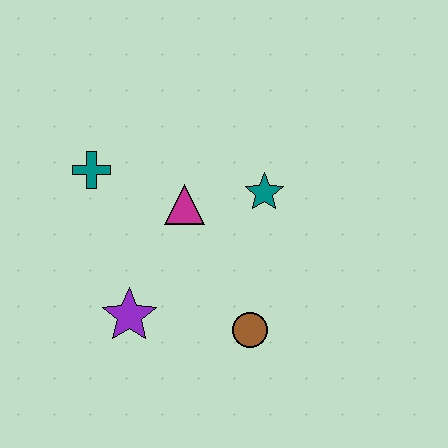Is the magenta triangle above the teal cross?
No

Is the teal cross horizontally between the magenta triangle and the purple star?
No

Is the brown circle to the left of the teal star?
Yes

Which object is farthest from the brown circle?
The teal cross is farthest from the brown circle.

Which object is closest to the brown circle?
The purple star is closest to the brown circle.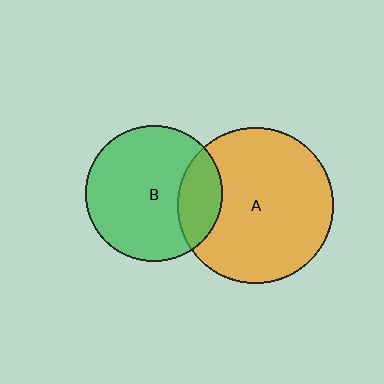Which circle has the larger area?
Circle A (orange).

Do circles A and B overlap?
Yes.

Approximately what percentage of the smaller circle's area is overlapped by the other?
Approximately 20%.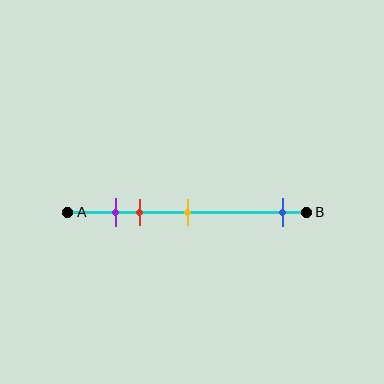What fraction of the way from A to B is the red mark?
The red mark is approximately 30% (0.3) of the way from A to B.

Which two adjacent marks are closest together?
The purple and red marks are the closest adjacent pair.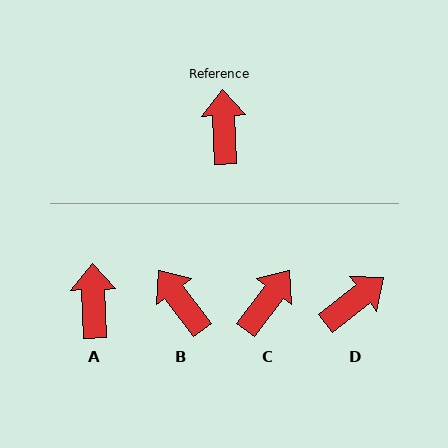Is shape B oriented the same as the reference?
No, it is off by about 34 degrees.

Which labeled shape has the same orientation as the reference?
A.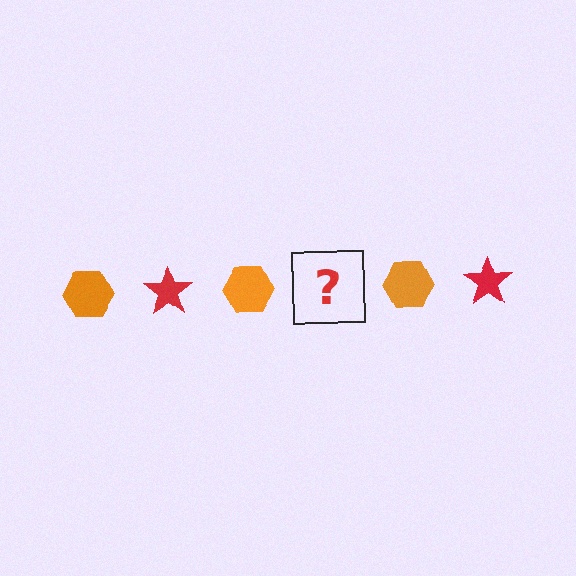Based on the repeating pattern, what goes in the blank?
The blank should be a red star.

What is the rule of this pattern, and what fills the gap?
The rule is that the pattern alternates between orange hexagon and red star. The gap should be filled with a red star.